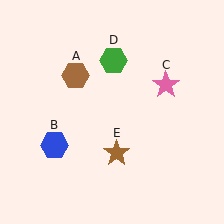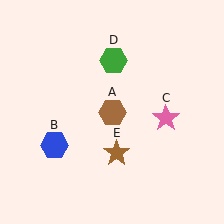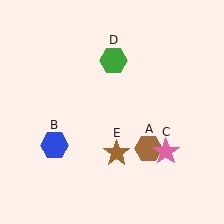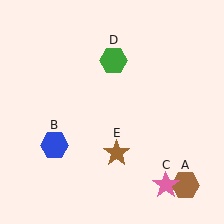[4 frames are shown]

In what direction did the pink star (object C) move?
The pink star (object C) moved down.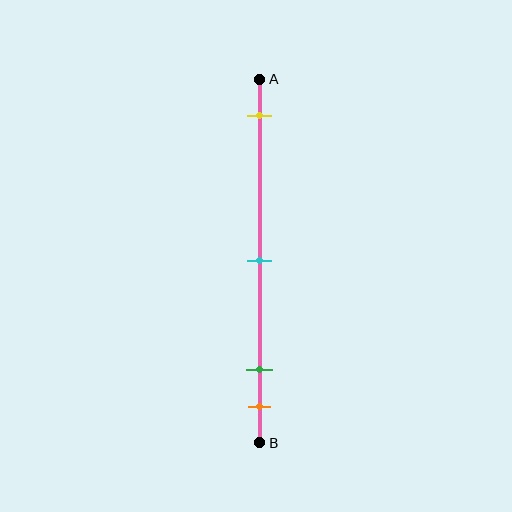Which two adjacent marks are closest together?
The green and orange marks are the closest adjacent pair.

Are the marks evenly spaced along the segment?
No, the marks are not evenly spaced.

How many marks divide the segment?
There are 4 marks dividing the segment.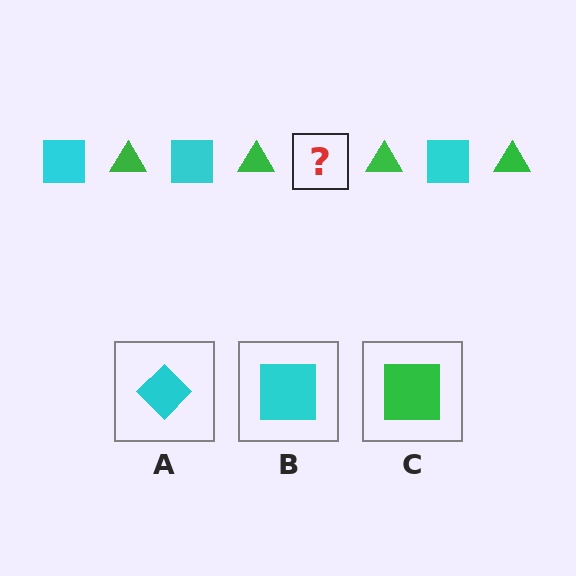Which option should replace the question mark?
Option B.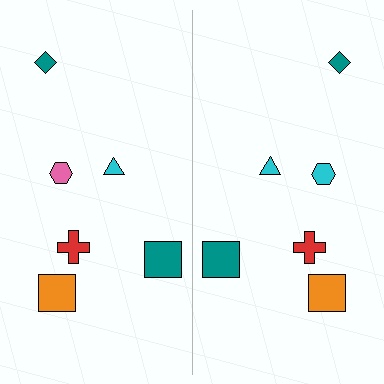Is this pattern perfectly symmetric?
No, the pattern is not perfectly symmetric. The cyan hexagon on the right side breaks the symmetry — its mirror counterpart is pink.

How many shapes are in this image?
There are 12 shapes in this image.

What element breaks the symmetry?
The cyan hexagon on the right side breaks the symmetry — its mirror counterpart is pink.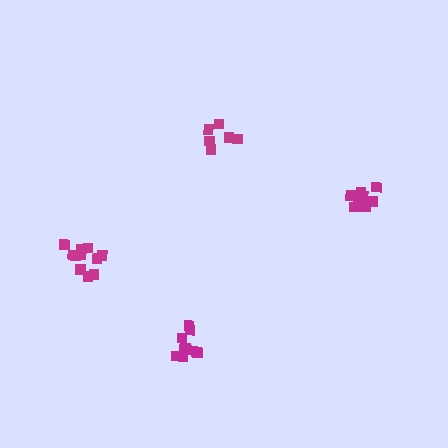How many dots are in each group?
Group 1: 6 dots, Group 2: 11 dots, Group 3: 10 dots, Group 4: 9 dots (36 total).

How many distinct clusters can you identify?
There are 4 distinct clusters.